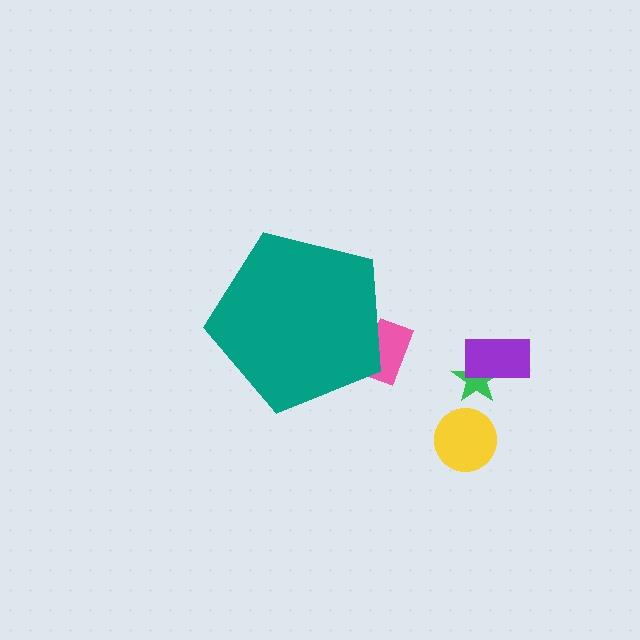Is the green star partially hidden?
No, the green star is fully visible.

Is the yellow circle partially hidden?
No, the yellow circle is fully visible.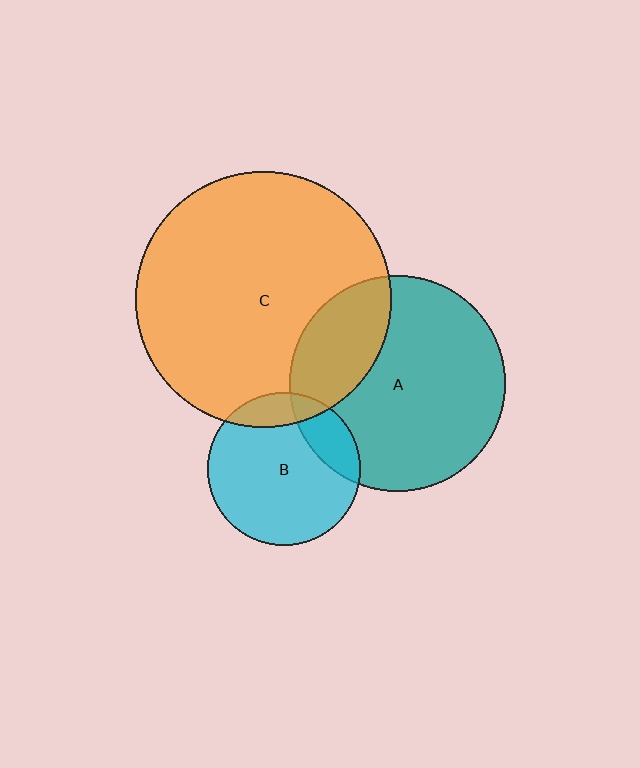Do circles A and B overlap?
Yes.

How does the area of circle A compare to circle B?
Approximately 2.0 times.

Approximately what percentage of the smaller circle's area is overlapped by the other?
Approximately 20%.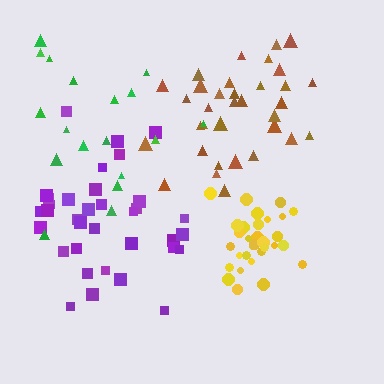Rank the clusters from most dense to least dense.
yellow, brown, purple, green.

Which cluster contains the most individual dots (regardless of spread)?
Purple (35).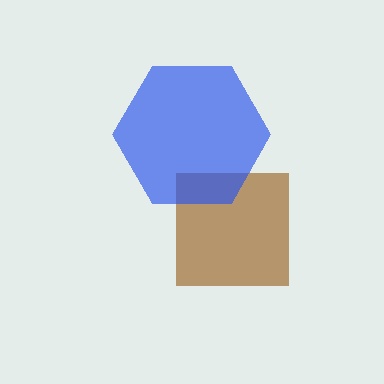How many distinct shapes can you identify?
There are 2 distinct shapes: a brown square, a blue hexagon.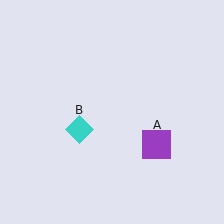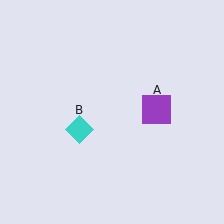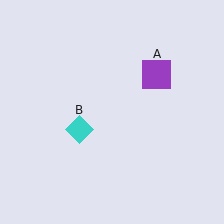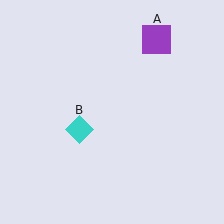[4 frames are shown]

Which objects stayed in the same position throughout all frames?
Cyan diamond (object B) remained stationary.